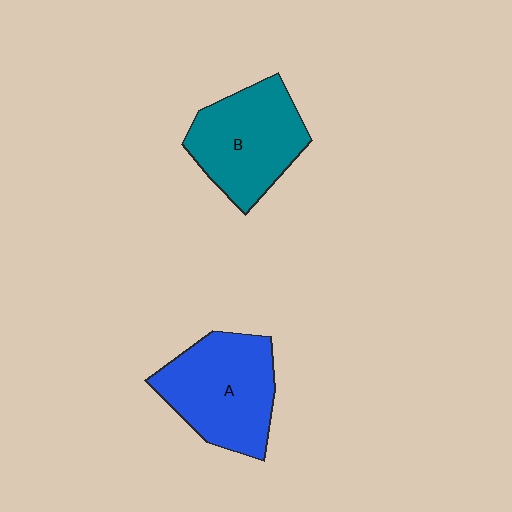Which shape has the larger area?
Shape A (blue).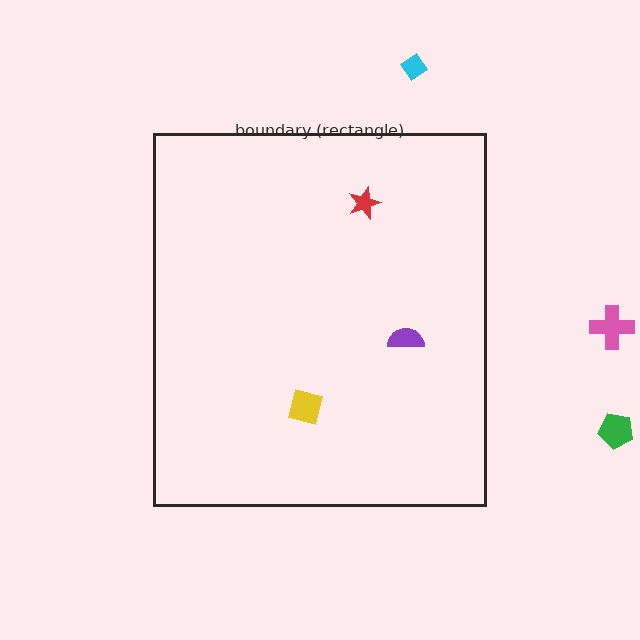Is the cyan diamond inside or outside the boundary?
Outside.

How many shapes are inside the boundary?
3 inside, 3 outside.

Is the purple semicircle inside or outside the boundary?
Inside.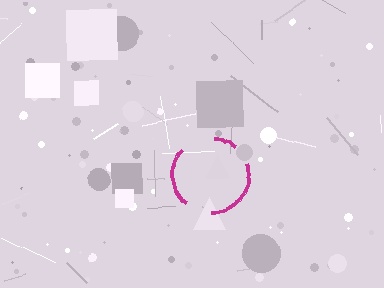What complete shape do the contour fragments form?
The contour fragments form a circle.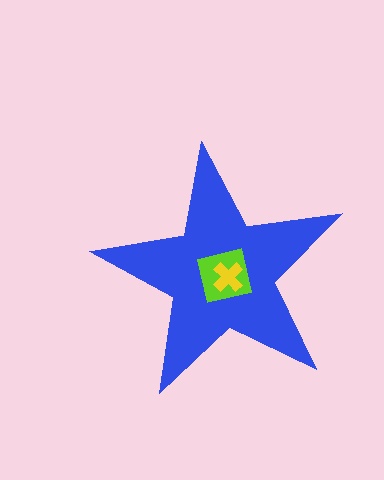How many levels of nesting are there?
3.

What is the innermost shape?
The yellow cross.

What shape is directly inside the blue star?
The lime square.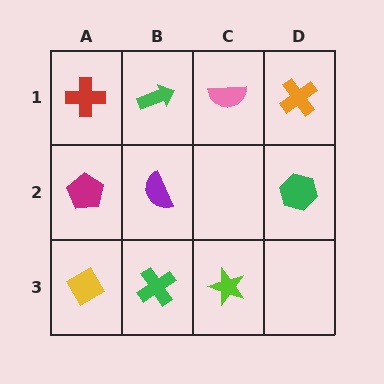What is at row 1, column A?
A red cross.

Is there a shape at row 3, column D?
No, that cell is empty.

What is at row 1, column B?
A green arrow.